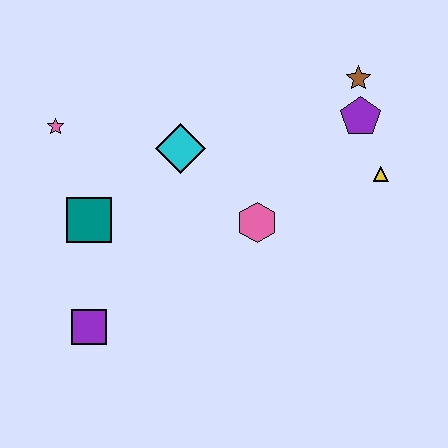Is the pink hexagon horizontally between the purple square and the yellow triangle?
Yes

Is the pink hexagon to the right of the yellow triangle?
No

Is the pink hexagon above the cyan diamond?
No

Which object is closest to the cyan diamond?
The pink hexagon is closest to the cyan diamond.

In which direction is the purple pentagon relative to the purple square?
The purple pentagon is to the right of the purple square.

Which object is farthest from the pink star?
The yellow triangle is farthest from the pink star.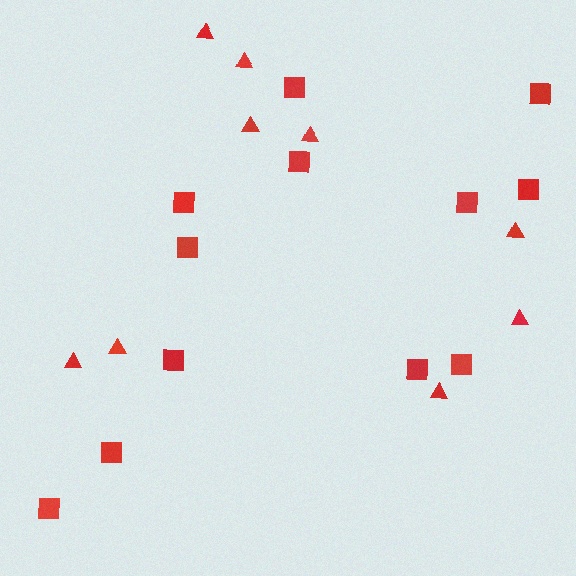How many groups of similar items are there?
There are 2 groups: one group of squares (12) and one group of triangles (9).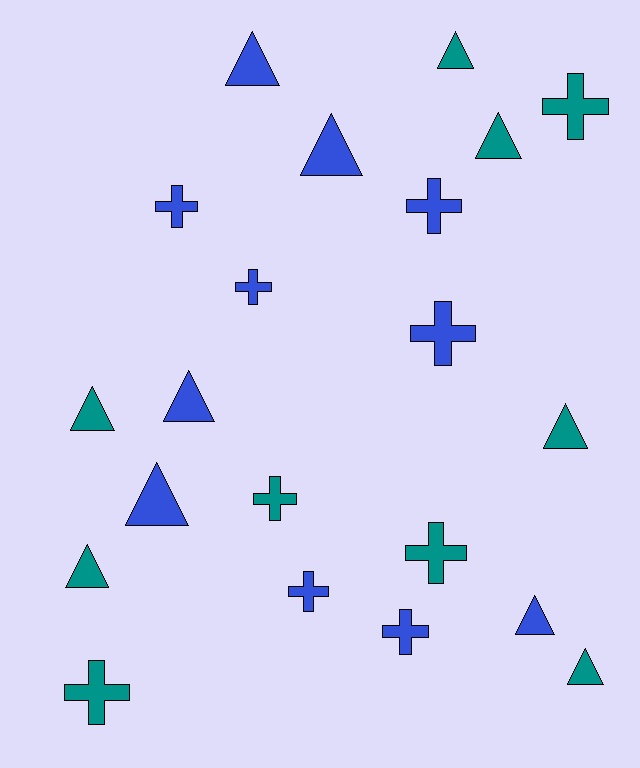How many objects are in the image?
There are 21 objects.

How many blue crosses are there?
There are 6 blue crosses.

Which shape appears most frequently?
Triangle, with 11 objects.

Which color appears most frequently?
Blue, with 11 objects.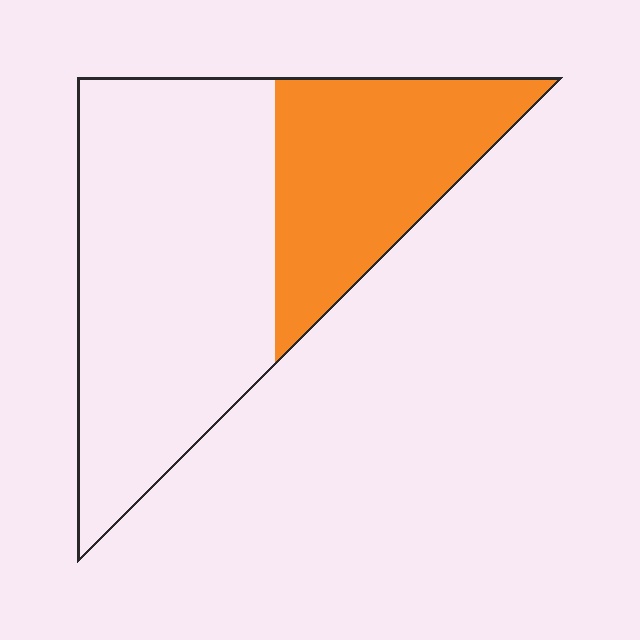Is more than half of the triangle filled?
No.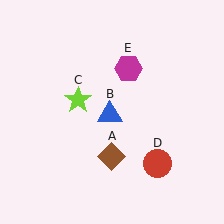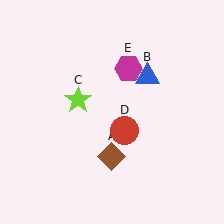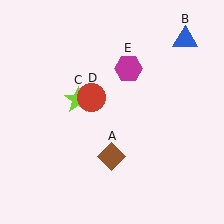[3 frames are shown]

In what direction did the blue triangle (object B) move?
The blue triangle (object B) moved up and to the right.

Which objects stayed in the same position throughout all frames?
Brown diamond (object A) and lime star (object C) and magenta hexagon (object E) remained stationary.